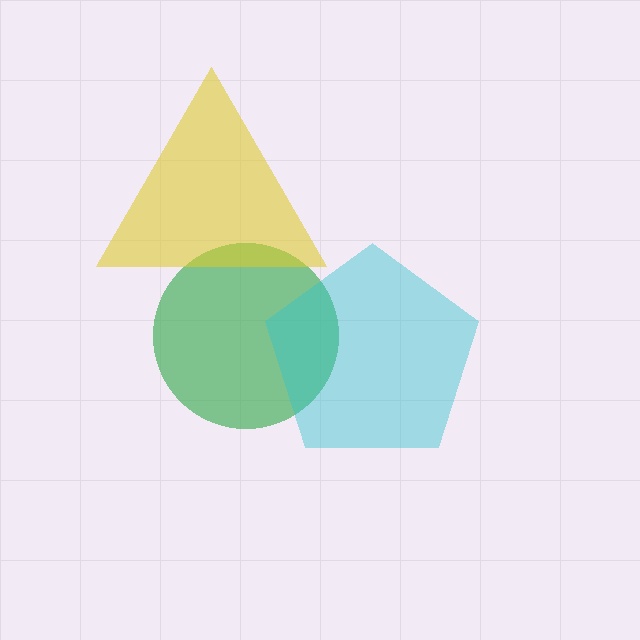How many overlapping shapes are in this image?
There are 3 overlapping shapes in the image.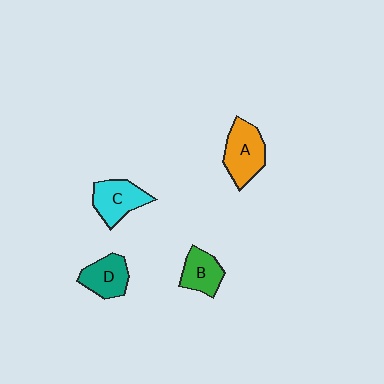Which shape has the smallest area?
Shape B (green).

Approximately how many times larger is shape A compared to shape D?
Approximately 1.3 times.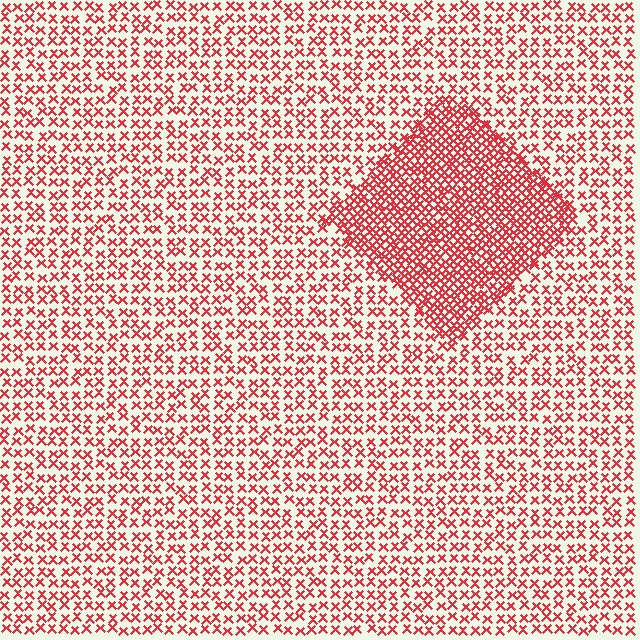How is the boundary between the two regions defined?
The boundary is defined by a change in element density (approximately 2.1x ratio). All elements are the same color, size, and shape.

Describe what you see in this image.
The image contains small red elements arranged at two different densities. A diamond-shaped region is visible where the elements are more densely packed than the surrounding area.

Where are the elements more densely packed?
The elements are more densely packed inside the diamond boundary.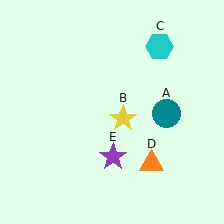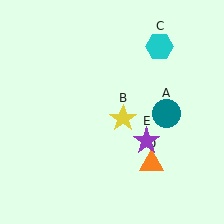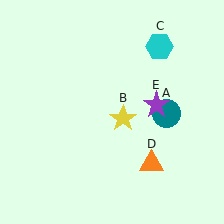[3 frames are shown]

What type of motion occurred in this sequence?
The purple star (object E) rotated counterclockwise around the center of the scene.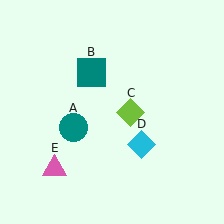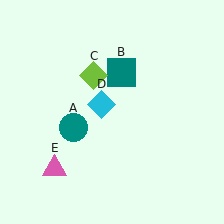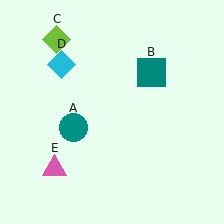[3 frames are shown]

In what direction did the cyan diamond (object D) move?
The cyan diamond (object D) moved up and to the left.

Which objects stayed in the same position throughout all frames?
Teal circle (object A) and pink triangle (object E) remained stationary.